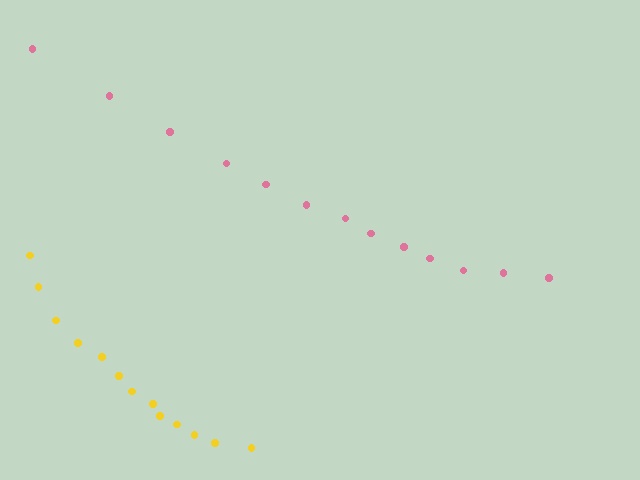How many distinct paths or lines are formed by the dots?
There are 2 distinct paths.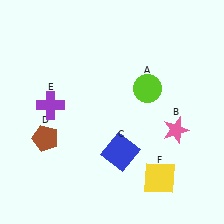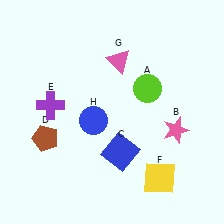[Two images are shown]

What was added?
A pink triangle (G), a blue circle (H) were added in Image 2.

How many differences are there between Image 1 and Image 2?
There are 2 differences between the two images.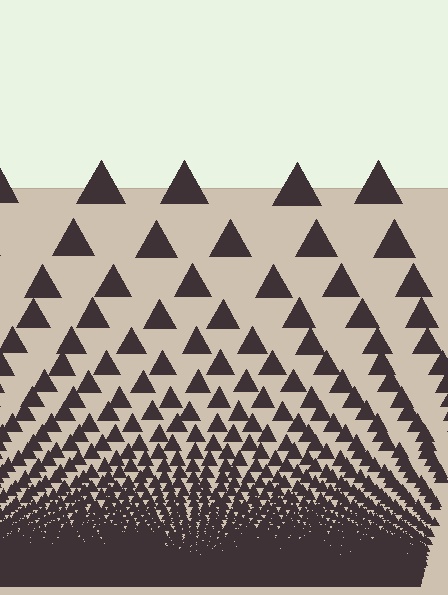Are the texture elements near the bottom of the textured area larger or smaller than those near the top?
Smaller. The gradient is inverted — elements near the bottom are smaller and denser.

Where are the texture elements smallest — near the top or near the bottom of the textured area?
Near the bottom.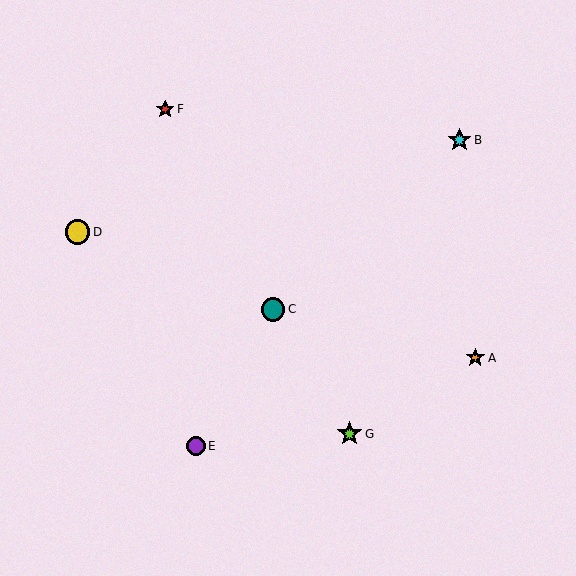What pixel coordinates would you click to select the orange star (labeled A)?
Click at (475, 358) to select the orange star A.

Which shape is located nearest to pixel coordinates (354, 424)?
The lime star (labeled G) at (349, 434) is nearest to that location.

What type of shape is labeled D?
Shape D is a yellow circle.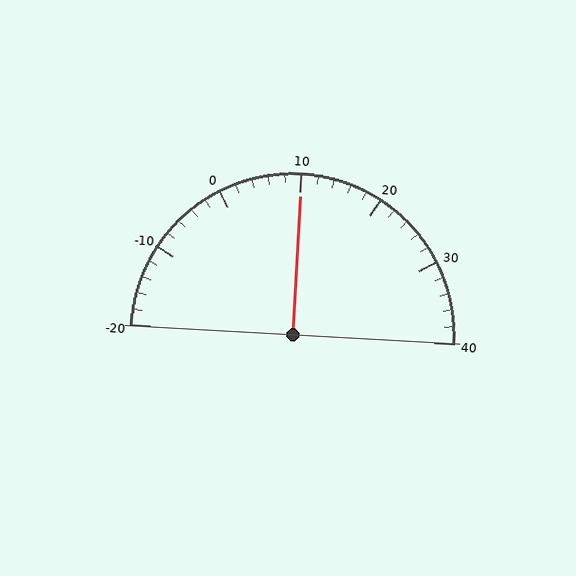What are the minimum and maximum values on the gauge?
The gauge ranges from -20 to 40.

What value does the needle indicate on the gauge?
The needle indicates approximately 10.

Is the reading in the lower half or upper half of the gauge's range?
The reading is in the upper half of the range (-20 to 40).